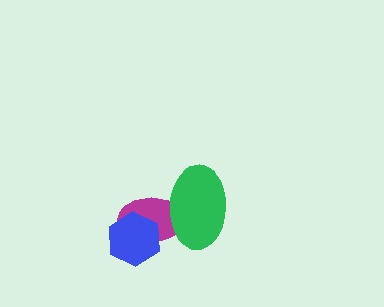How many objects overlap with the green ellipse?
1 object overlaps with the green ellipse.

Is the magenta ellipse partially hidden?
Yes, it is partially covered by another shape.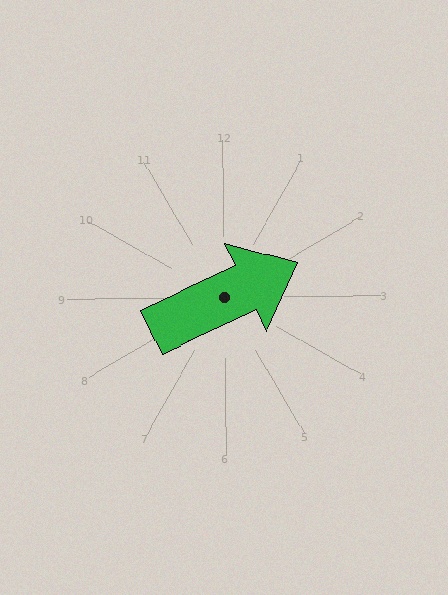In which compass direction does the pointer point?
Northeast.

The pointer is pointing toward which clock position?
Roughly 2 o'clock.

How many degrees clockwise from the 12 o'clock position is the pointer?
Approximately 65 degrees.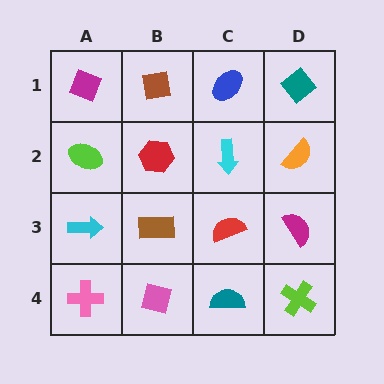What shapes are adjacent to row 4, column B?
A brown rectangle (row 3, column B), a pink cross (row 4, column A), a teal semicircle (row 4, column C).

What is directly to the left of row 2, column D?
A cyan arrow.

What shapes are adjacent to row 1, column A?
A lime ellipse (row 2, column A), a brown square (row 1, column B).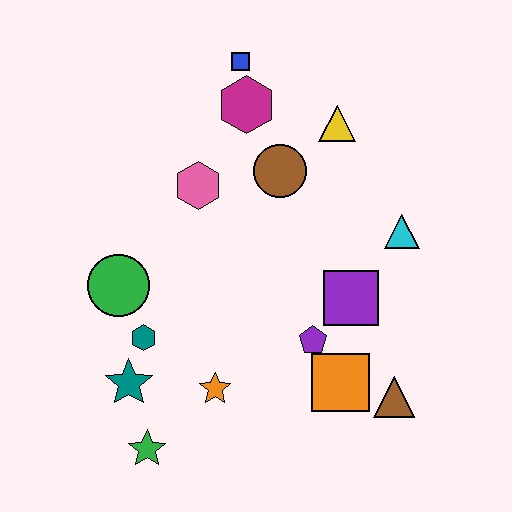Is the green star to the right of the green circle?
Yes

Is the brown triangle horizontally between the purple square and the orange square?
No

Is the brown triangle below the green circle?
Yes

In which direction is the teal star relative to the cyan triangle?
The teal star is to the left of the cyan triangle.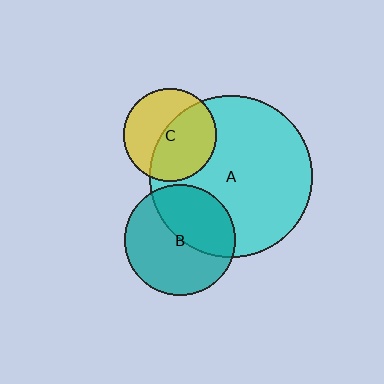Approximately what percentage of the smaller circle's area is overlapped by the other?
Approximately 55%.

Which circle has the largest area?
Circle A (cyan).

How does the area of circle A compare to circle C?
Approximately 3.0 times.